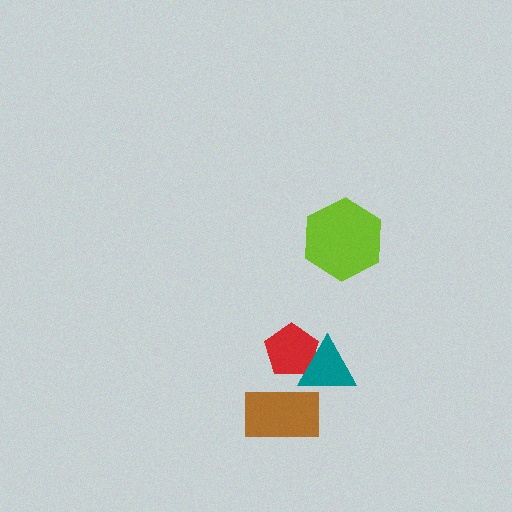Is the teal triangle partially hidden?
No, no other shape covers it.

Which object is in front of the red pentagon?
The teal triangle is in front of the red pentagon.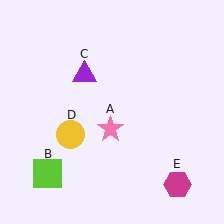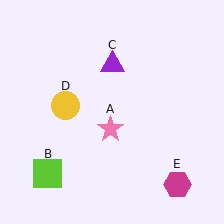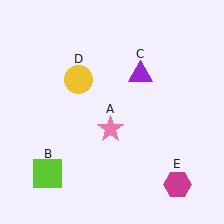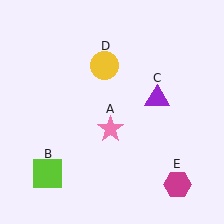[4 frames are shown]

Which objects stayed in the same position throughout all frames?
Pink star (object A) and lime square (object B) and magenta hexagon (object E) remained stationary.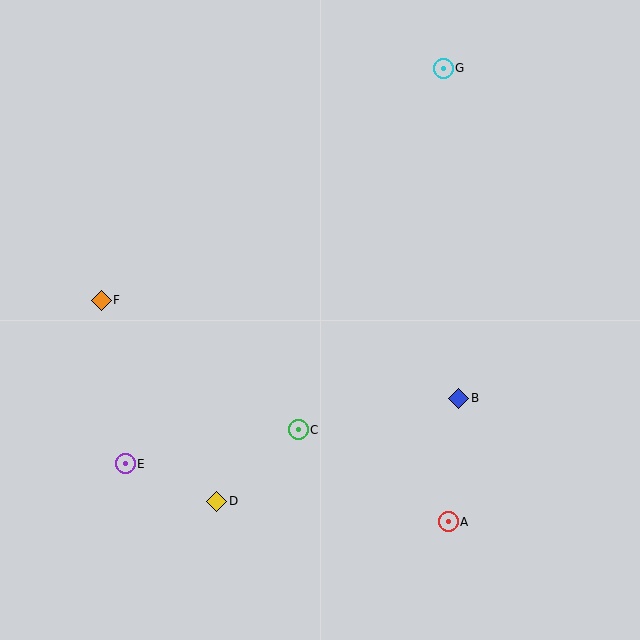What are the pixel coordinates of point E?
Point E is at (125, 464).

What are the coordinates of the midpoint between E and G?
The midpoint between E and G is at (284, 266).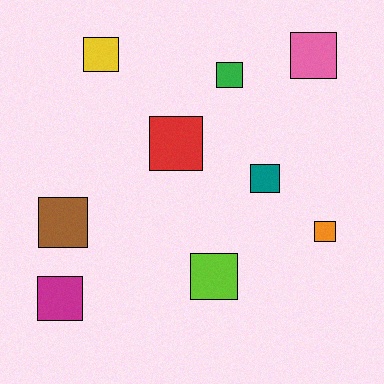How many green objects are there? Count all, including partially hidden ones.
There is 1 green object.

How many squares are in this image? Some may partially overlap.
There are 9 squares.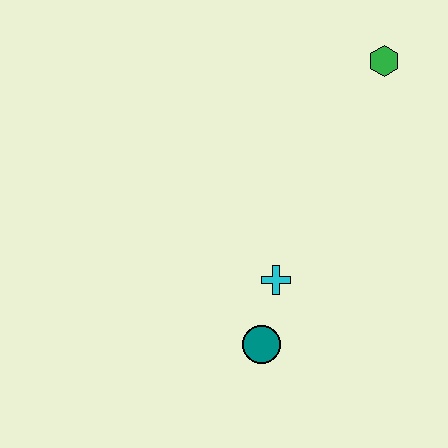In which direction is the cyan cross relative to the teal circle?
The cyan cross is above the teal circle.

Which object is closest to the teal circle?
The cyan cross is closest to the teal circle.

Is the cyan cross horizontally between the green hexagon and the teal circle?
Yes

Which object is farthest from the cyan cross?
The green hexagon is farthest from the cyan cross.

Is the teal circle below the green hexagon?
Yes